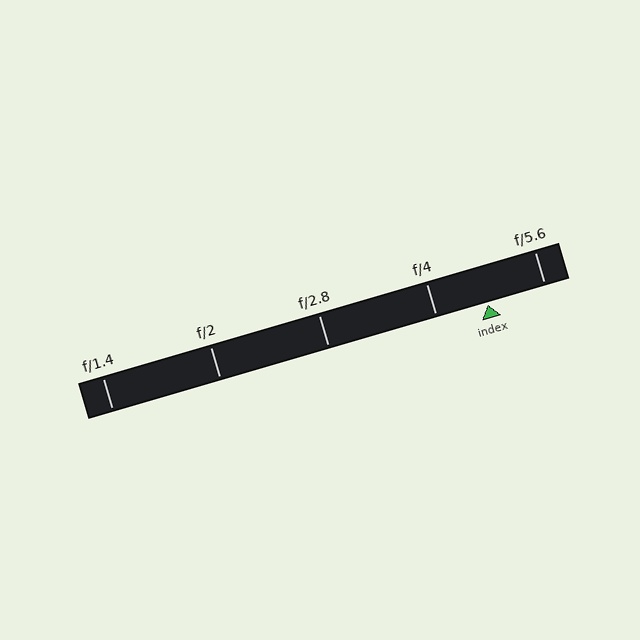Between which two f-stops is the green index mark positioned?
The index mark is between f/4 and f/5.6.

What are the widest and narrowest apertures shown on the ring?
The widest aperture shown is f/1.4 and the narrowest is f/5.6.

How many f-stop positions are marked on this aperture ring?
There are 5 f-stop positions marked.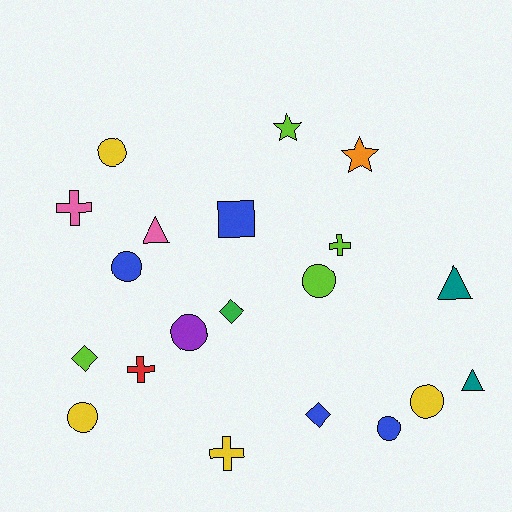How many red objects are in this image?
There is 1 red object.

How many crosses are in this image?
There are 4 crosses.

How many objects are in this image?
There are 20 objects.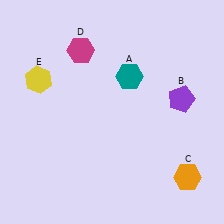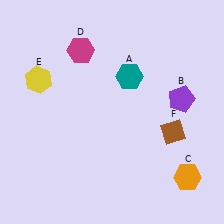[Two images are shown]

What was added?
A brown diamond (F) was added in Image 2.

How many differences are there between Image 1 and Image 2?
There is 1 difference between the two images.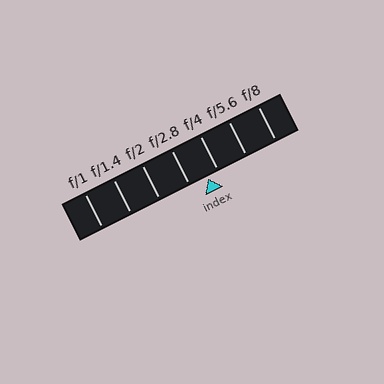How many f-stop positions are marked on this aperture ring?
There are 7 f-stop positions marked.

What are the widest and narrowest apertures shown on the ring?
The widest aperture shown is f/1 and the narrowest is f/8.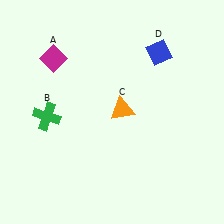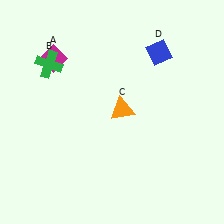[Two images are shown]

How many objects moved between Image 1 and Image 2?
1 object moved between the two images.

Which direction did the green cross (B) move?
The green cross (B) moved up.